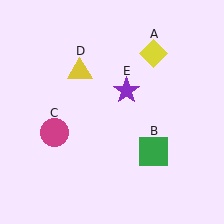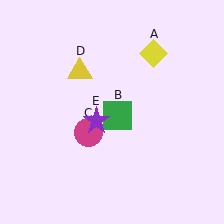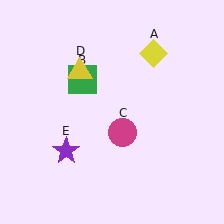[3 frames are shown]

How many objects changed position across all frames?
3 objects changed position: green square (object B), magenta circle (object C), purple star (object E).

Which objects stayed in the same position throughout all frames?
Yellow diamond (object A) and yellow triangle (object D) remained stationary.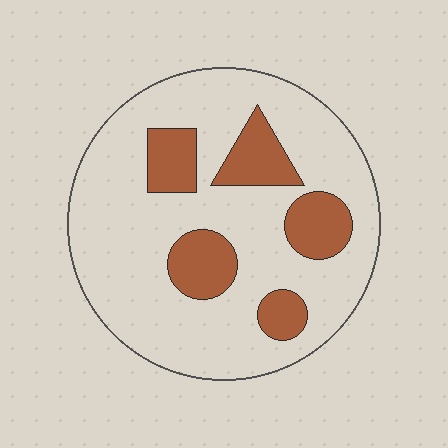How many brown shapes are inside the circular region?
5.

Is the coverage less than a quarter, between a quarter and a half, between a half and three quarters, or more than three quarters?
Less than a quarter.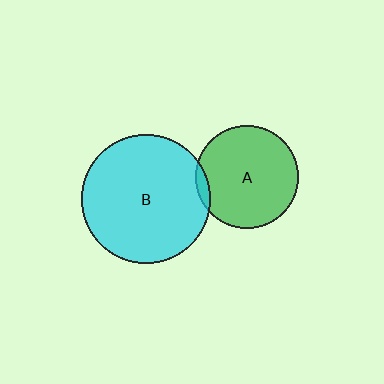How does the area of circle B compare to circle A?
Approximately 1.6 times.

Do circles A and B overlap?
Yes.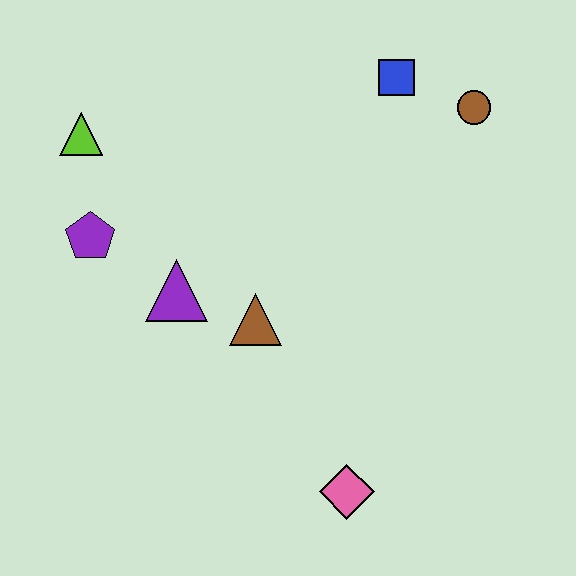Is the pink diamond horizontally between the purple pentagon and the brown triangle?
No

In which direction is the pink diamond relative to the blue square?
The pink diamond is below the blue square.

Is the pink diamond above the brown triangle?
No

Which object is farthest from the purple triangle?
The brown circle is farthest from the purple triangle.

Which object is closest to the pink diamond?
The brown triangle is closest to the pink diamond.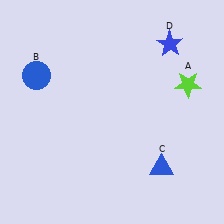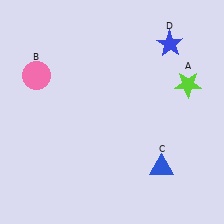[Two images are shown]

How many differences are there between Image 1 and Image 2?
There is 1 difference between the two images.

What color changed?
The circle (B) changed from blue in Image 1 to pink in Image 2.